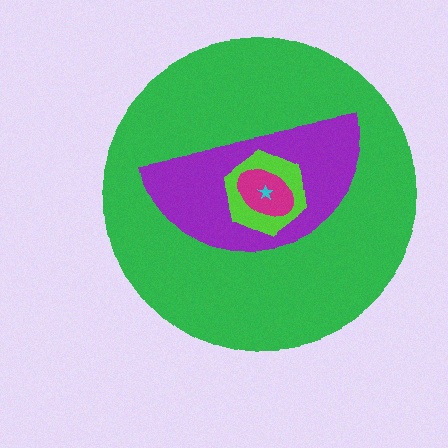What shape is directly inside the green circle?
The purple semicircle.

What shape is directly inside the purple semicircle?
The lime hexagon.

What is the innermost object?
The cyan star.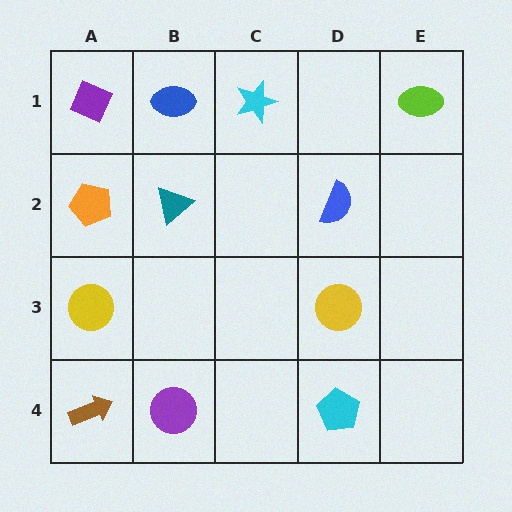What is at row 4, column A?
A brown arrow.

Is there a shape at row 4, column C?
No, that cell is empty.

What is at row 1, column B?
A blue ellipse.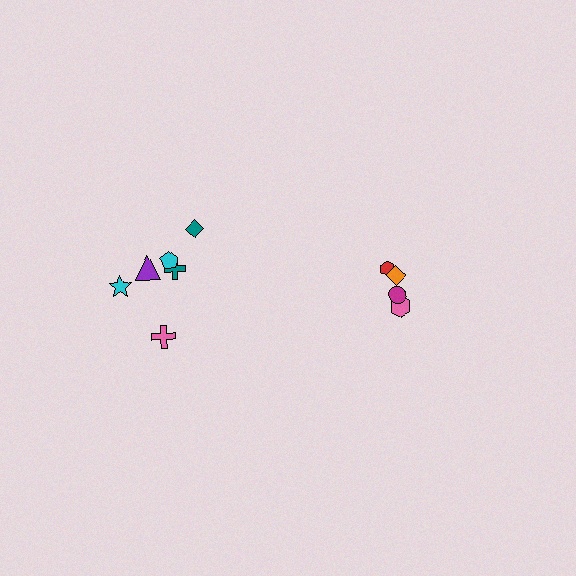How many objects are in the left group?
There are 6 objects.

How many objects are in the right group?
There are 4 objects.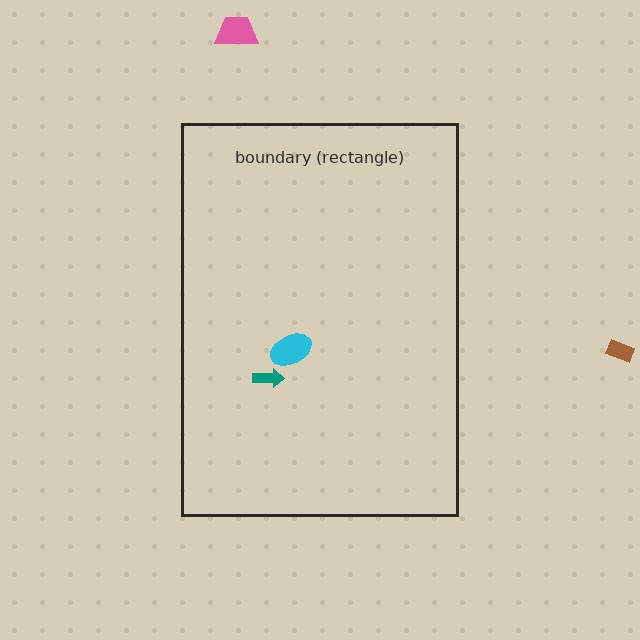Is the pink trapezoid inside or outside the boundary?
Outside.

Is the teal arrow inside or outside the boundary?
Inside.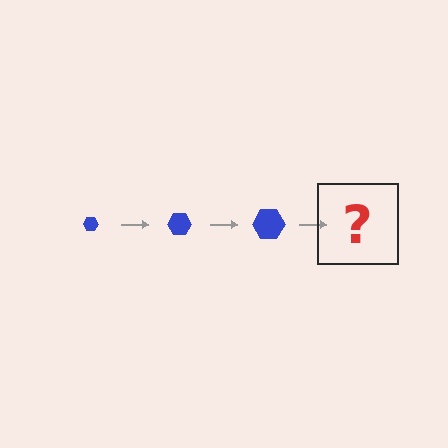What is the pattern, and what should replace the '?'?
The pattern is that the hexagon gets progressively larger each step. The '?' should be a blue hexagon, larger than the previous one.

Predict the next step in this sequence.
The next step is a blue hexagon, larger than the previous one.